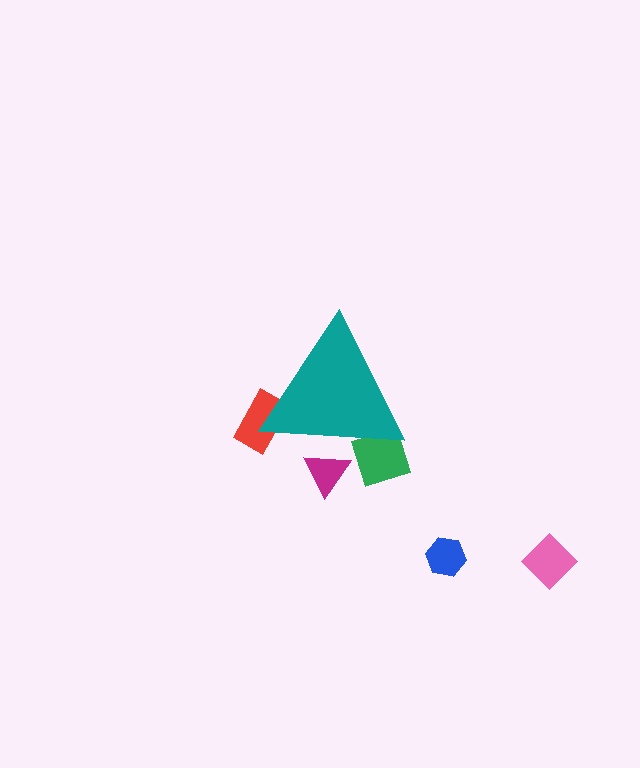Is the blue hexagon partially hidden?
No, the blue hexagon is fully visible.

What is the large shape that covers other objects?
A teal triangle.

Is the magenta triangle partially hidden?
Yes, the magenta triangle is partially hidden behind the teal triangle.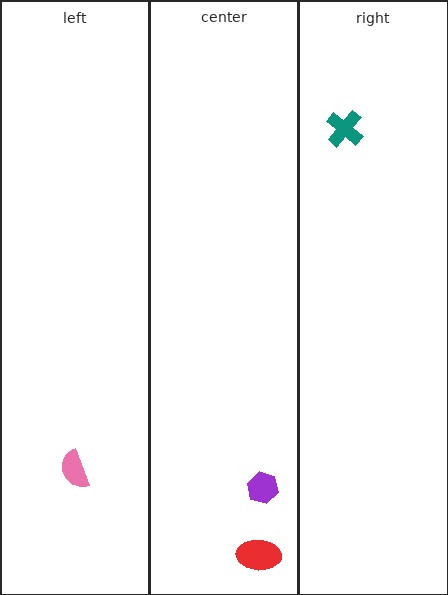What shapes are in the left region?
The pink semicircle.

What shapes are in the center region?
The red ellipse, the purple hexagon.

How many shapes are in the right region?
1.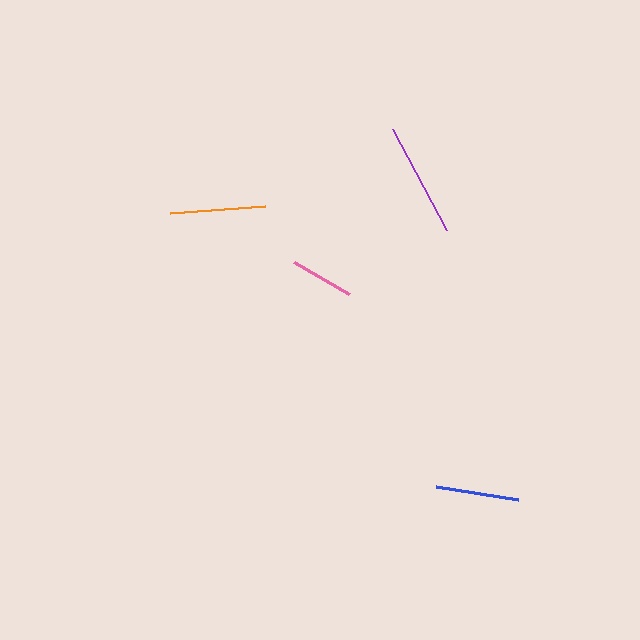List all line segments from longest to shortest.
From longest to shortest: purple, orange, blue, pink.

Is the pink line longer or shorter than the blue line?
The blue line is longer than the pink line.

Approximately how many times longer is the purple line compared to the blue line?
The purple line is approximately 1.4 times the length of the blue line.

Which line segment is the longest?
The purple line is the longest at approximately 114 pixels.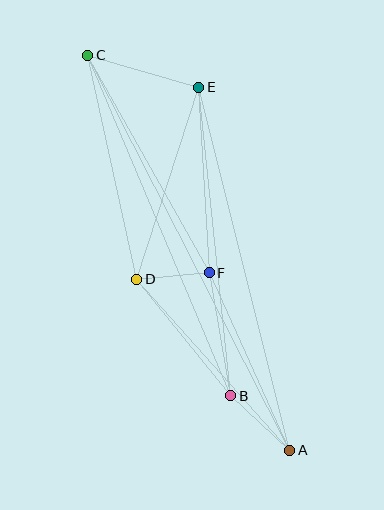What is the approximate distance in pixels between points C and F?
The distance between C and F is approximately 249 pixels.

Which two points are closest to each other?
Points D and F are closest to each other.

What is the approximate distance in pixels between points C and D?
The distance between C and D is approximately 229 pixels.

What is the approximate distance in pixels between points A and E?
The distance between A and E is approximately 374 pixels.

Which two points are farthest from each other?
Points A and C are farthest from each other.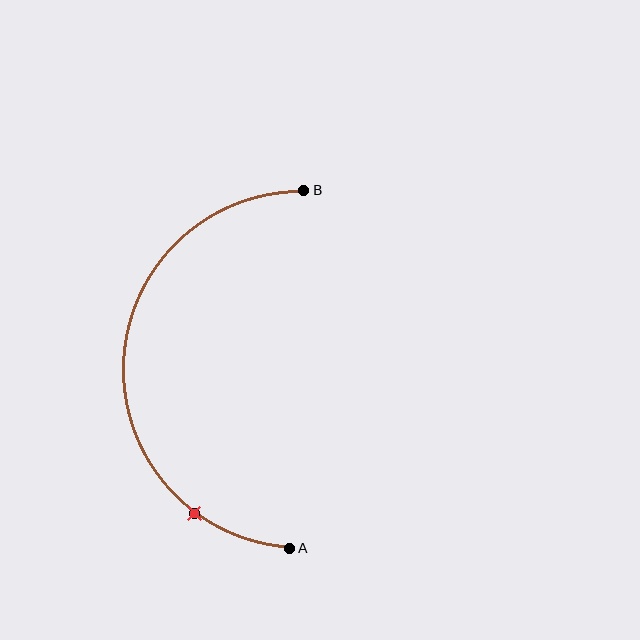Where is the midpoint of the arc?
The arc midpoint is the point on the curve farthest from the straight line joining A and B. It sits to the left of that line.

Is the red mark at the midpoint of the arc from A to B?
No. The red mark lies on the arc but is closer to endpoint A. The arc midpoint would be at the point on the curve equidistant along the arc from both A and B.